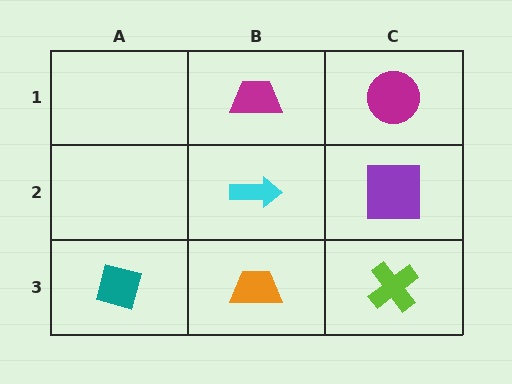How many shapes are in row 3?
3 shapes.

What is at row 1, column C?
A magenta circle.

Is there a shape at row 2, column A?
No, that cell is empty.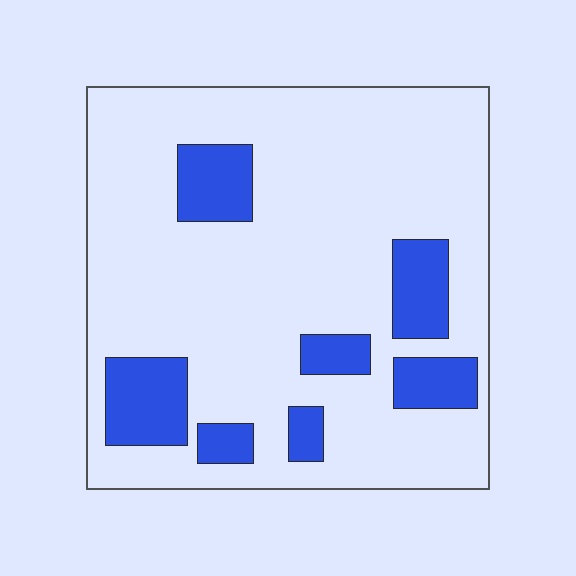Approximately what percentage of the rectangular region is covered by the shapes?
Approximately 20%.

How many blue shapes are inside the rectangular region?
7.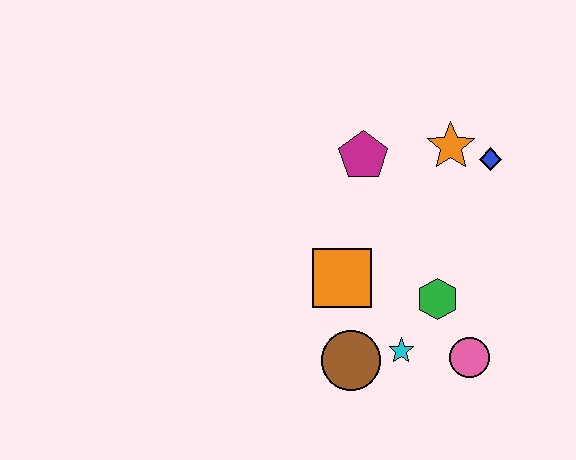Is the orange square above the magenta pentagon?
No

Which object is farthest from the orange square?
The blue diamond is farthest from the orange square.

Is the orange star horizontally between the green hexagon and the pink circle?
Yes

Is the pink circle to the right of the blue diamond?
No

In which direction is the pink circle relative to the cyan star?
The pink circle is to the right of the cyan star.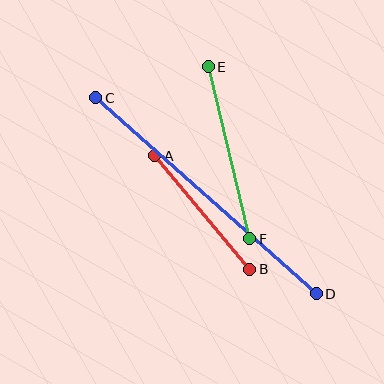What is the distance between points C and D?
The distance is approximately 295 pixels.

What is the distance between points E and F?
The distance is approximately 177 pixels.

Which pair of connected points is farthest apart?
Points C and D are farthest apart.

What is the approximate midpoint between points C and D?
The midpoint is at approximately (206, 196) pixels.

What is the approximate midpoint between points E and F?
The midpoint is at approximately (229, 153) pixels.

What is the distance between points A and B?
The distance is approximately 148 pixels.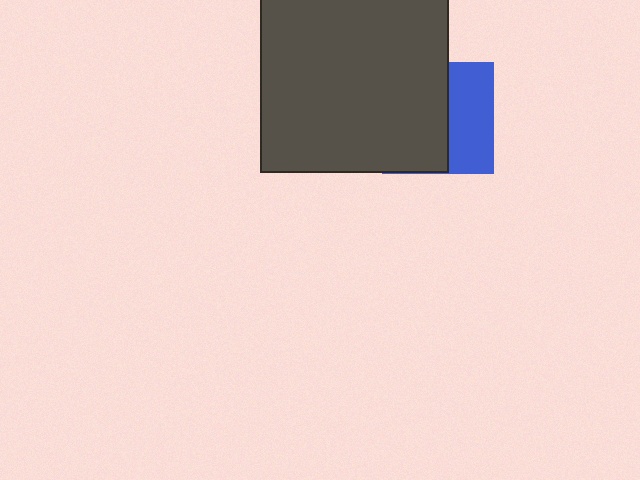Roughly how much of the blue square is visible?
A small part of it is visible (roughly 39%).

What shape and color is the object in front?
The object in front is a dark gray square.